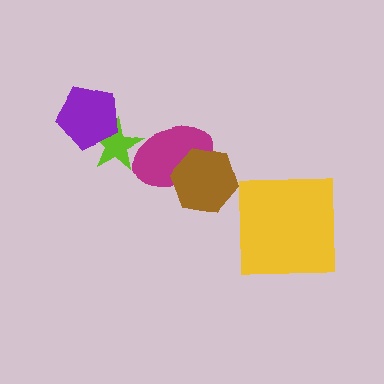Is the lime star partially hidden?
Yes, it is partially covered by another shape.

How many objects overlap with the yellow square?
0 objects overlap with the yellow square.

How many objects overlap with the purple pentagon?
1 object overlaps with the purple pentagon.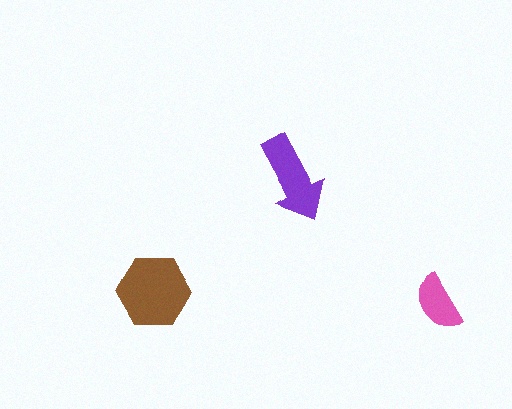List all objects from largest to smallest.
The brown hexagon, the purple arrow, the pink semicircle.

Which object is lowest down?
The pink semicircle is bottommost.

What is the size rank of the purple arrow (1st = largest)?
2nd.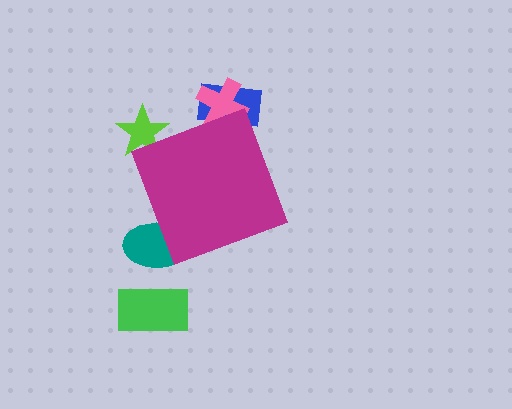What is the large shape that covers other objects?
A magenta diamond.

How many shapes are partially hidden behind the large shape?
4 shapes are partially hidden.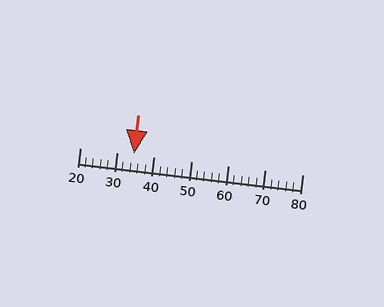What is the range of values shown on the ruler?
The ruler shows values from 20 to 80.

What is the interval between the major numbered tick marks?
The major tick marks are spaced 10 units apart.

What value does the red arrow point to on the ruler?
The red arrow points to approximately 35.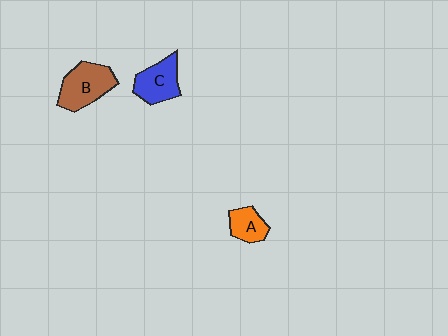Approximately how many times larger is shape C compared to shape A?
Approximately 1.5 times.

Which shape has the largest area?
Shape B (brown).